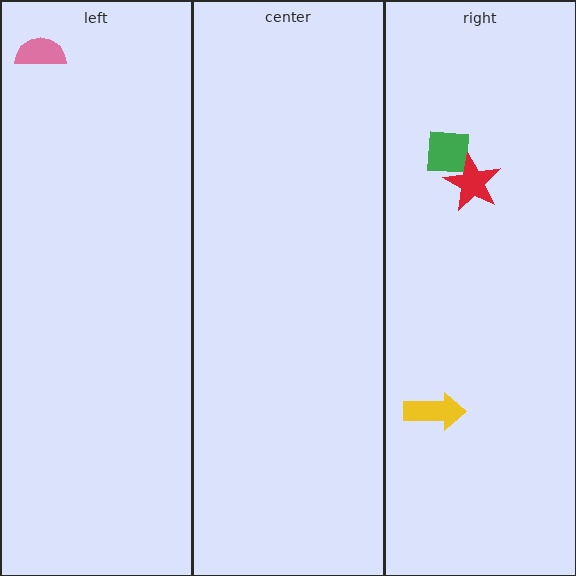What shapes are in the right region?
The green square, the red star, the yellow arrow.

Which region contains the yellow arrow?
The right region.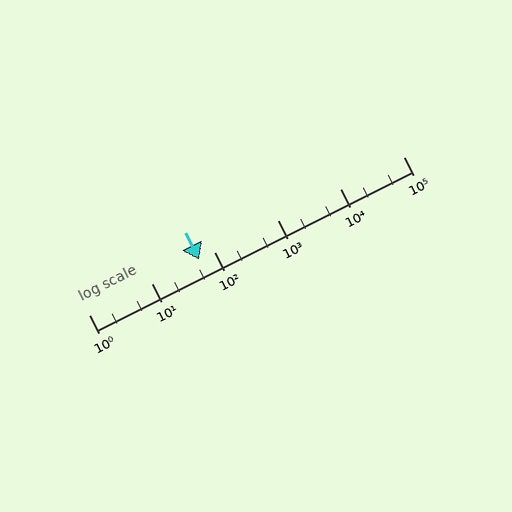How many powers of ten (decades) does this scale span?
The scale spans 5 decades, from 1 to 100000.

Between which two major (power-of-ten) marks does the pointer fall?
The pointer is between 10 and 100.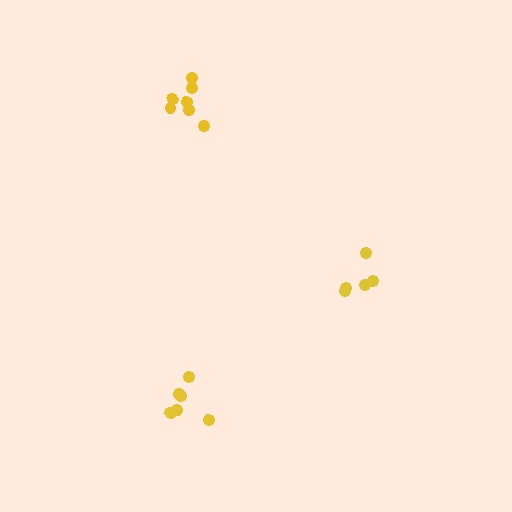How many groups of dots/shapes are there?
There are 3 groups.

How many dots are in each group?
Group 1: 6 dots, Group 2: 5 dots, Group 3: 7 dots (18 total).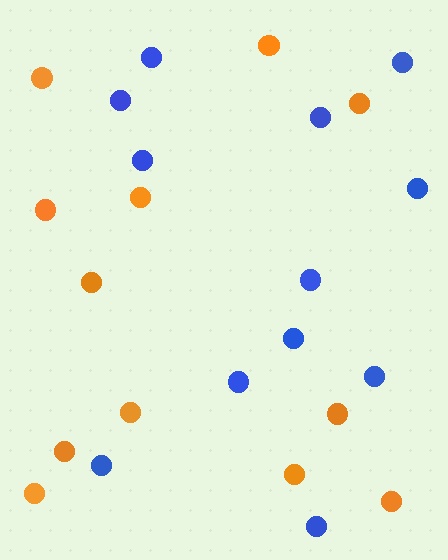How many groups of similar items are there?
There are 2 groups: one group of orange circles (12) and one group of blue circles (12).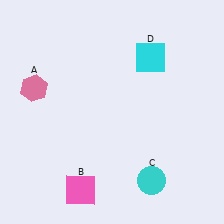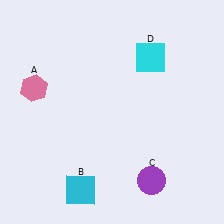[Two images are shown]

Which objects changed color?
B changed from pink to cyan. C changed from cyan to purple.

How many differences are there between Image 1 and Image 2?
There are 2 differences between the two images.